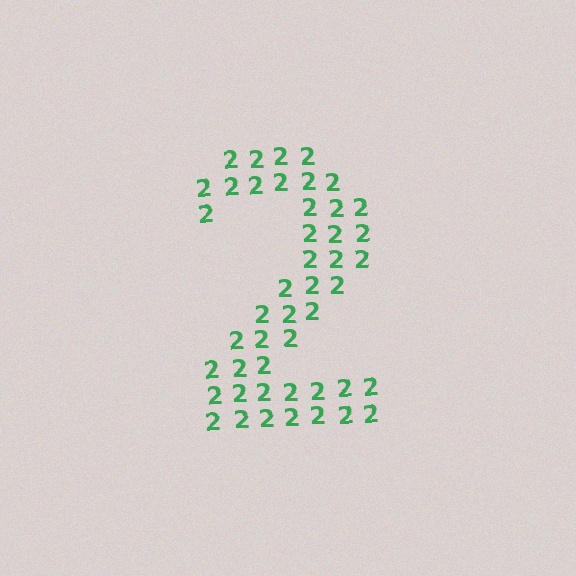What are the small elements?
The small elements are digit 2's.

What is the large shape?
The large shape is the digit 2.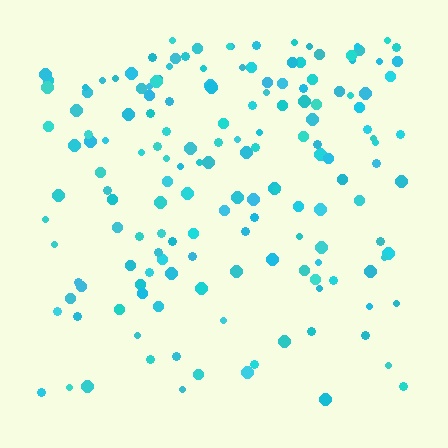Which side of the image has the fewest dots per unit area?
The bottom.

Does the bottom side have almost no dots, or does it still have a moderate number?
Still a moderate number, just noticeably fewer than the top.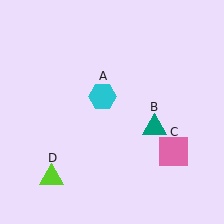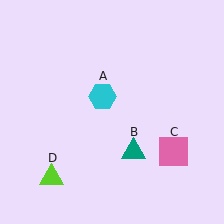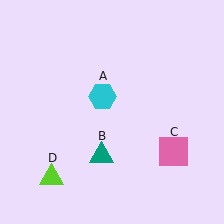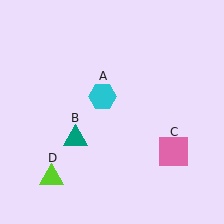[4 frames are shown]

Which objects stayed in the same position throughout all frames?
Cyan hexagon (object A) and pink square (object C) and lime triangle (object D) remained stationary.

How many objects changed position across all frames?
1 object changed position: teal triangle (object B).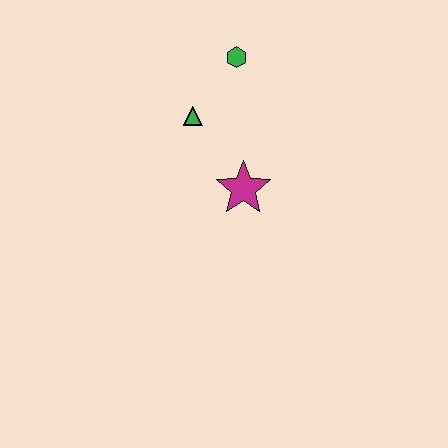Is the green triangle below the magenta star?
No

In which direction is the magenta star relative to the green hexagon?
The magenta star is below the green hexagon.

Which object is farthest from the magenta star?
The green hexagon is farthest from the magenta star.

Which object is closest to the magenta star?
The green triangle is closest to the magenta star.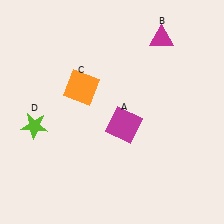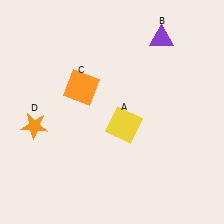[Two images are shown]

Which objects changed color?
A changed from magenta to yellow. B changed from magenta to purple. D changed from lime to orange.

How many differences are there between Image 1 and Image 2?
There are 3 differences between the two images.